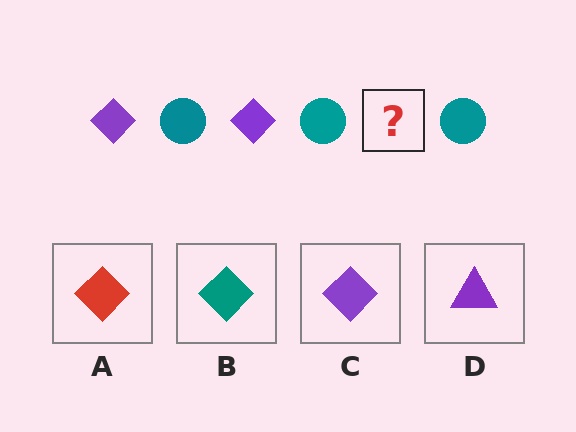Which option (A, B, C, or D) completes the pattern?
C.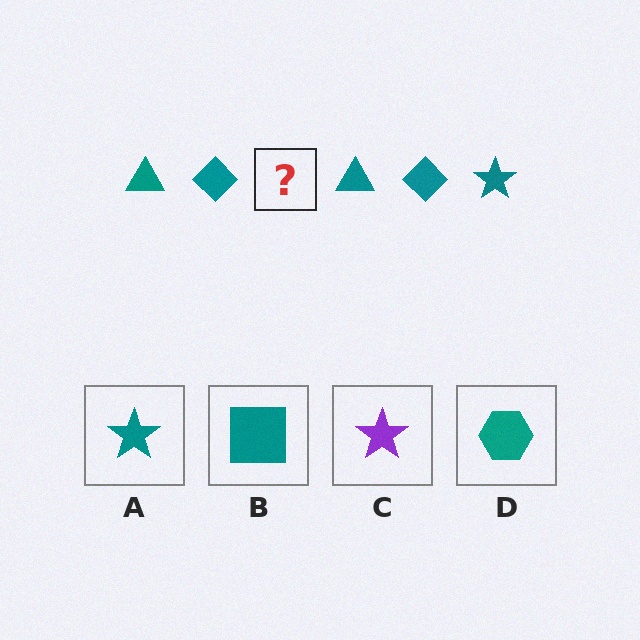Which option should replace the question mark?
Option A.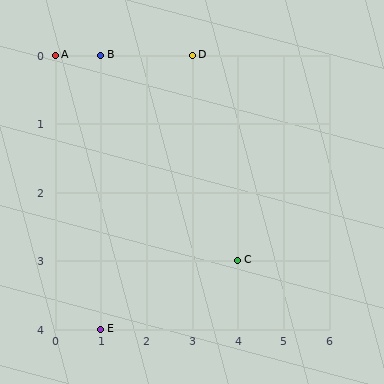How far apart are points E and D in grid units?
Points E and D are 2 columns and 4 rows apart (about 4.5 grid units diagonally).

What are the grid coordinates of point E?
Point E is at grid coordinates (1, 4).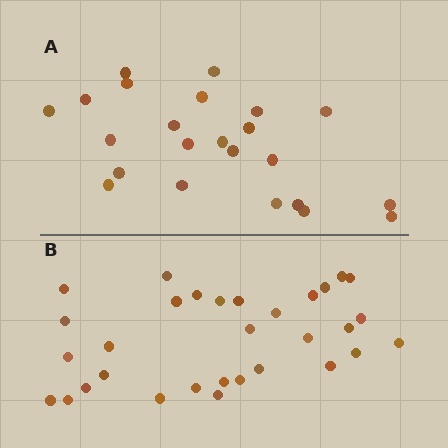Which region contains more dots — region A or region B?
Region B (the bottom region) has more dots.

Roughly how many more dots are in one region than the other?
Region B has roughly 8 or so more dots than region A.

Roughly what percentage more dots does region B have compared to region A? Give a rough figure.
About 35% more.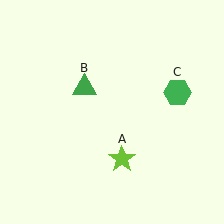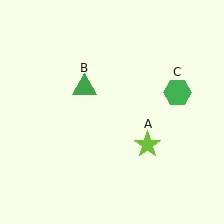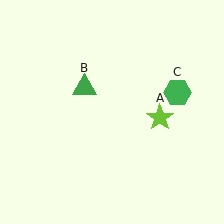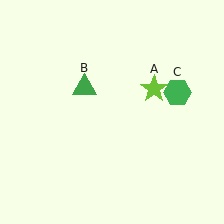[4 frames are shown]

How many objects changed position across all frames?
1 object changed position: lime star (object A).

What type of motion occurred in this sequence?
The lime star (object A) rotated counterclockwise around the center of the scene.